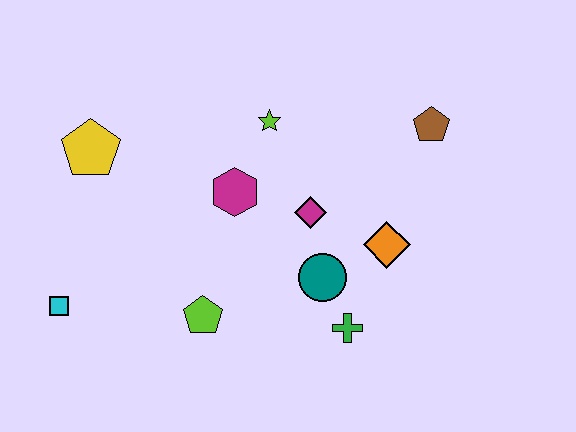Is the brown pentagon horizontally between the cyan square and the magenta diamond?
No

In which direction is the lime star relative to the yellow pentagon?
The lime star is to the right of the yellow pentagon.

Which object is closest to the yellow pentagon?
The magenta hexagon is closest to the yellow pentagon.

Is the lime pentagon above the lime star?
No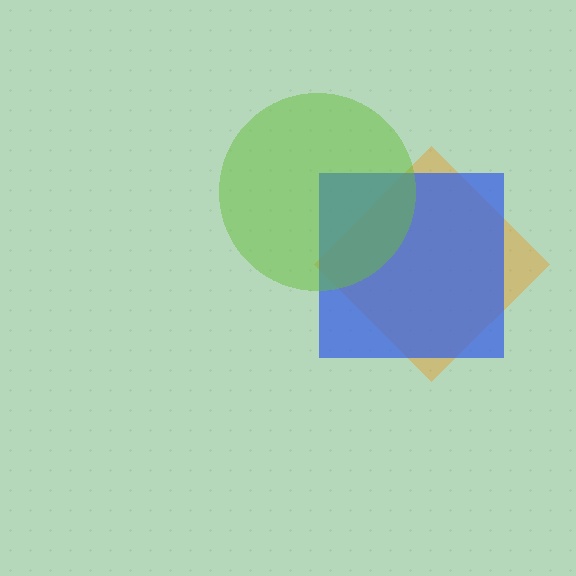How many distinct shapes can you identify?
There are 3 distinct shapes: an orange diamond, a blue square, a lime circle.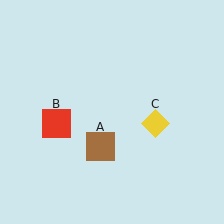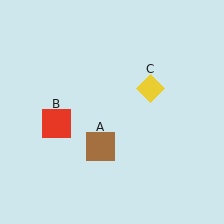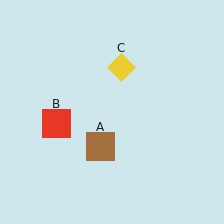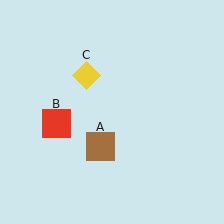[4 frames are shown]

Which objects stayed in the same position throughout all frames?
Brown square (object A) and red square (object B) remained stationary.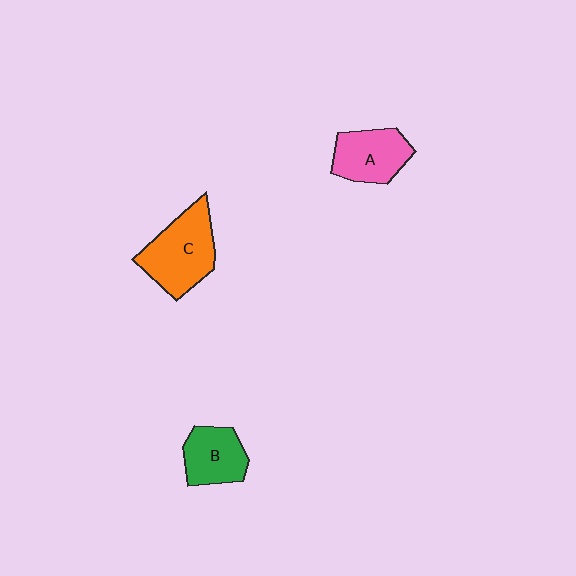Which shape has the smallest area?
Shape B (green).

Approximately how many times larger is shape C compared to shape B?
Approximately 1.5 times.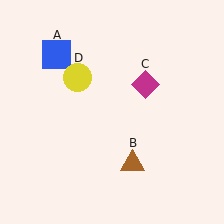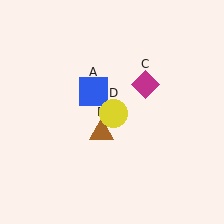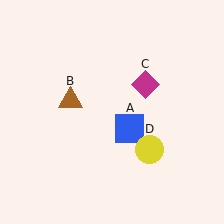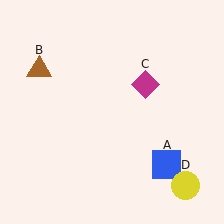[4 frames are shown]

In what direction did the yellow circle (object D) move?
The yellow circle (object D) moved down and to the right.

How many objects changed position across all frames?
3 objects changed position: blue square (object A), brown triangle (object B), yellow circle (object D).